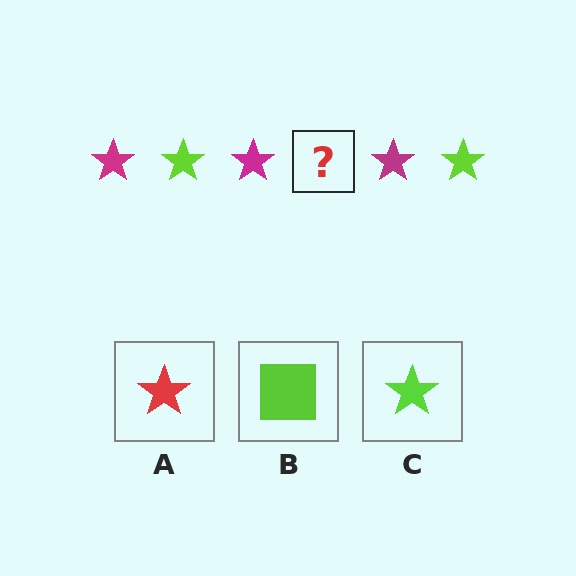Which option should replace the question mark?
Option C.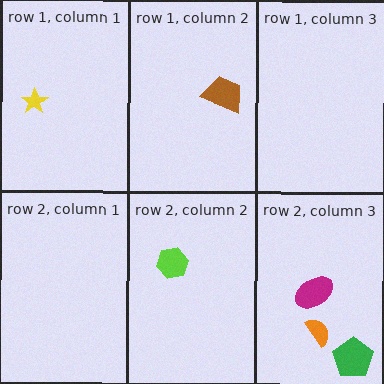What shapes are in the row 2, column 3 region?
The magenta ellipse, the orange semicircle, the green pentagon.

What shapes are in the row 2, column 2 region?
The lime hexagon.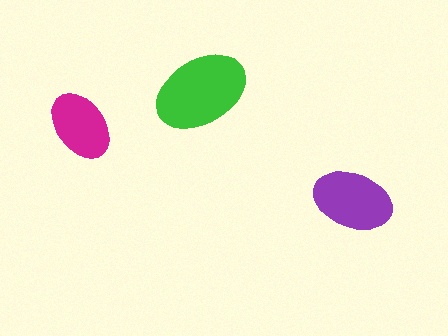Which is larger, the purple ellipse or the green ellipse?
The green one.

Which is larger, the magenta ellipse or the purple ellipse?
The purple one.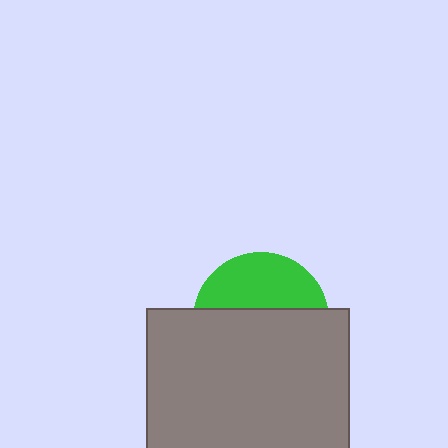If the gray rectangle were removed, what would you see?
You would see the complete green circle.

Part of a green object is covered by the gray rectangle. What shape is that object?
It is a circle.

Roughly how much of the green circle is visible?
A small part of it is visible (roughly 38%).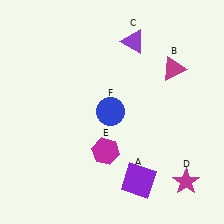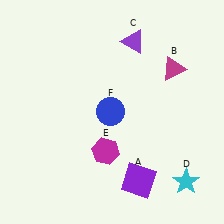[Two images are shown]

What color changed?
The star (D) changed from magenta in Image 1 to cyan in Image 2.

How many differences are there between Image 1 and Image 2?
There is 1 difference between the two images.